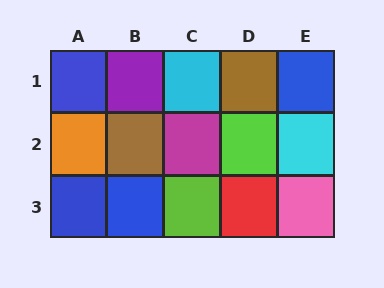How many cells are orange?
1 cell is orange.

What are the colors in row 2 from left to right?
Orange, brown, magenta, lime, cyan.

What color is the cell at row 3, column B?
Blue.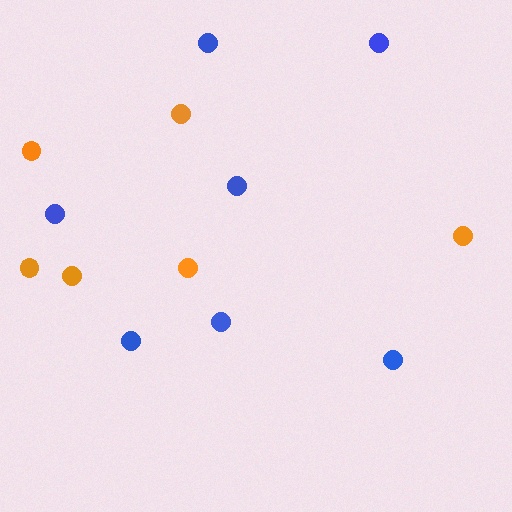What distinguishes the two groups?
There are 2 groups: one group of blue circles (7) and one group of orange circles (6).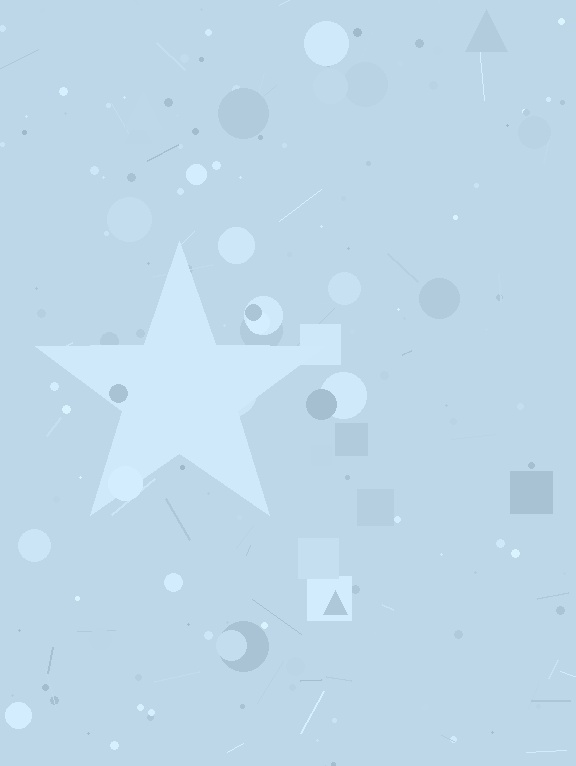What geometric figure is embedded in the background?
A star is embedded in the background.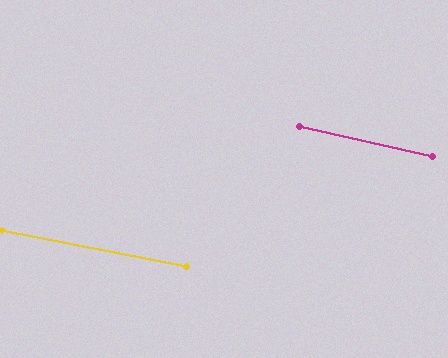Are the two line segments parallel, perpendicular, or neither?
Parallel — their directions differ by only 1.7°.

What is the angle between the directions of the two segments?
Approximately 2 degrees.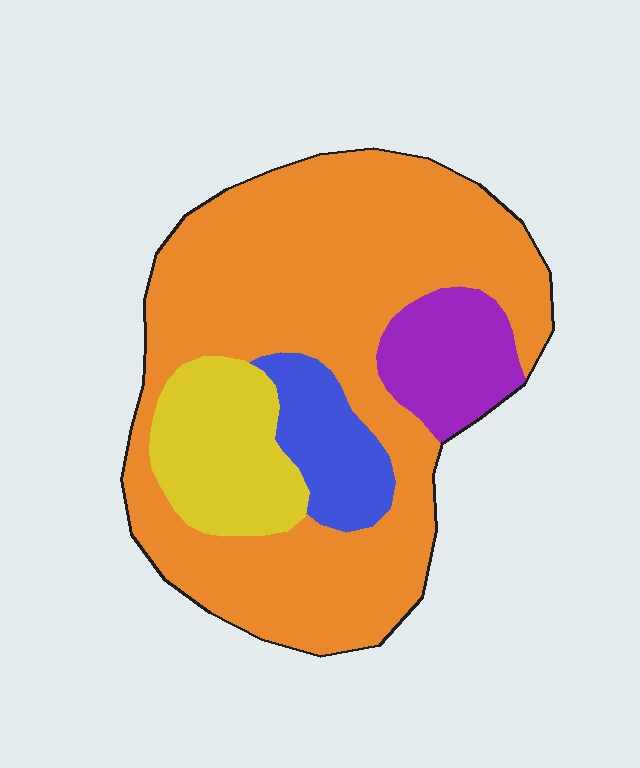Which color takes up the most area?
Orange, at roughly 65%.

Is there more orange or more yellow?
Orange.